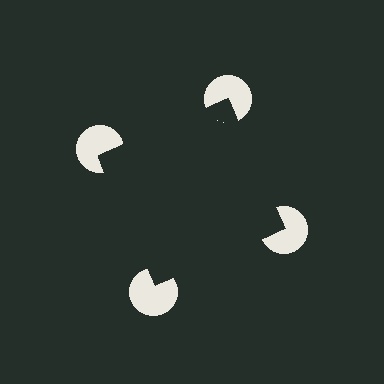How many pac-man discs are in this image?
There are 4 — one at each vertex of the illusory square.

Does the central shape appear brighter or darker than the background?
It typically appears slightly darker than the background, even though no actual brightness change is drawn.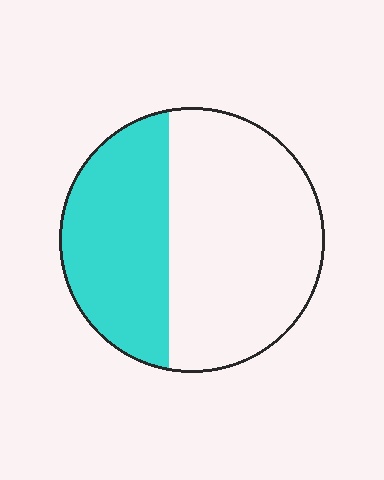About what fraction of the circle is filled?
About two fifths (2/5).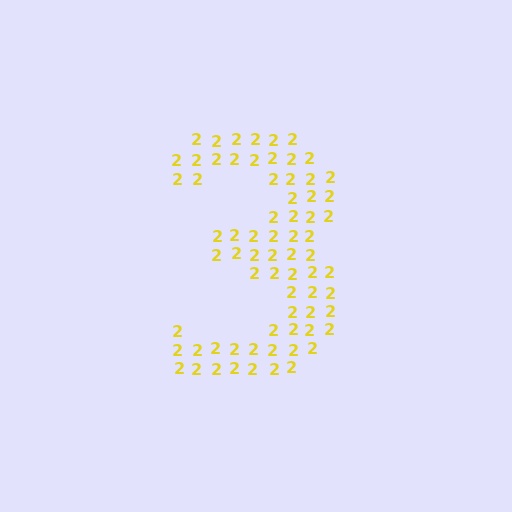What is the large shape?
The large shape is the digit 3.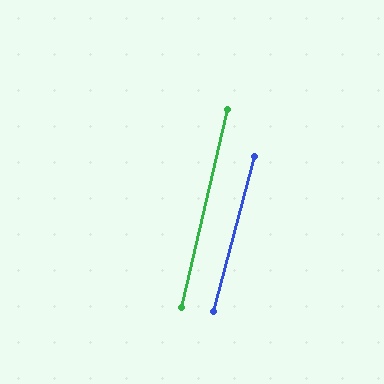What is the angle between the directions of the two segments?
Approximately 1 degree.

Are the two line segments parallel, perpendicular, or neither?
Parallel — their directions differ by only 1.2°.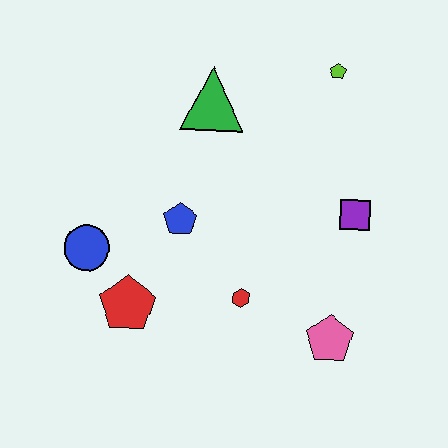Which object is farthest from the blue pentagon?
The lime pentagon is farthest from the blue pentagon.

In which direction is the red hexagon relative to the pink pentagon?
The red hexagon is to the left of the pink pentagon.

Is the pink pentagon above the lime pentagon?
No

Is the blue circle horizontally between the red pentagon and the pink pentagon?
No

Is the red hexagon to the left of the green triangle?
No